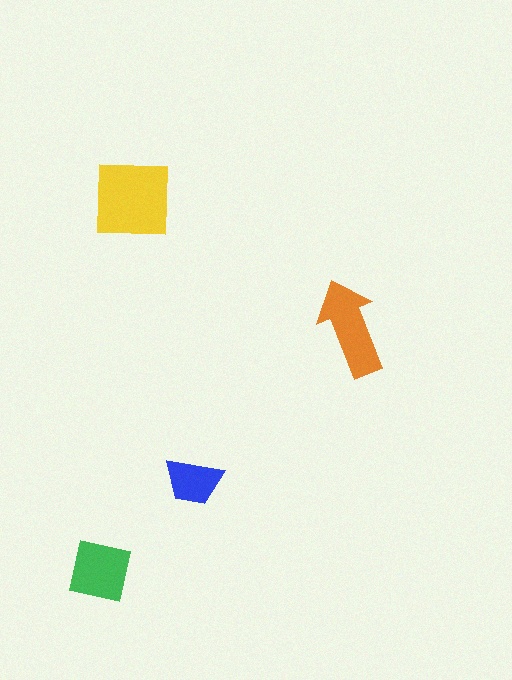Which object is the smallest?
The blue trapezoid.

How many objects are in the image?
There are 4 objects in the image.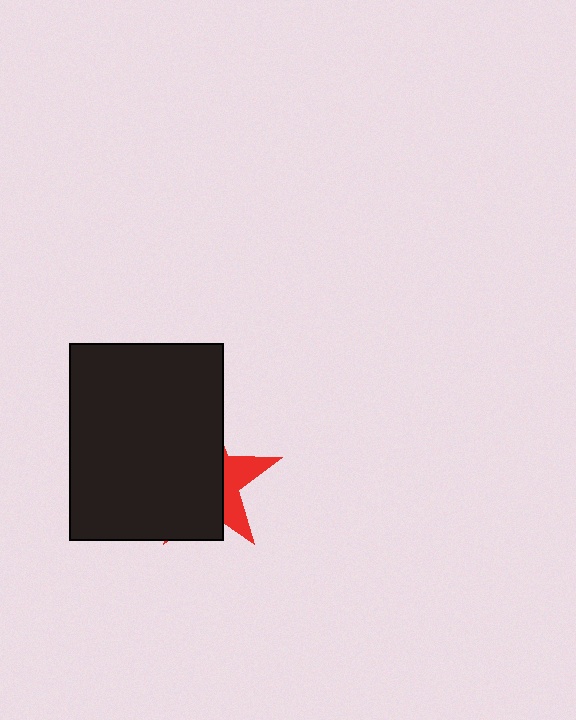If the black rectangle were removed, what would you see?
You would see the complete red star.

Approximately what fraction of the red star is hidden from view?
Roughly 69% of the red star is hidden behind the black rectangle.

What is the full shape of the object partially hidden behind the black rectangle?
The partially hidden object is a red star.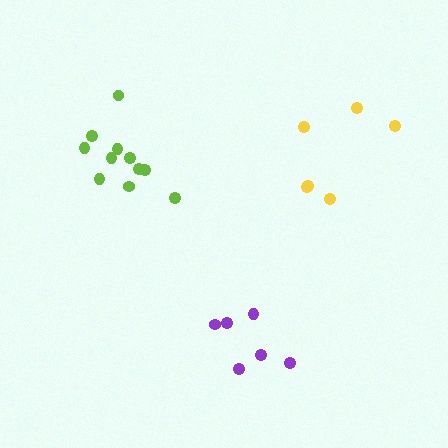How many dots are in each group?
Group 1: 6 dots, Group 2: 11 dots, Group 3: 6 dots (23 total).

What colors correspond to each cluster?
The clusters are colored: purple, lime, yellow.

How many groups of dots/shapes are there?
There are 3 groups.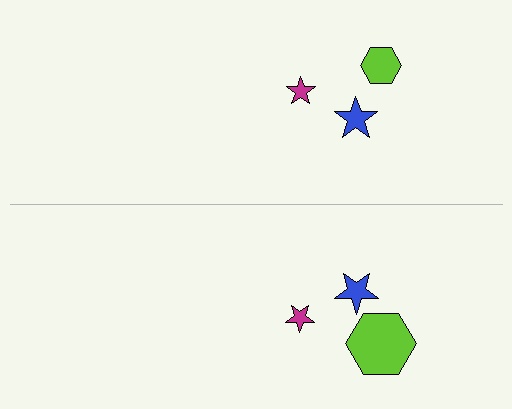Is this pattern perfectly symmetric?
No, the pattern is not perfectly symmetric. The lime hexagon on the bottom side has a different size than its mirror counterpart.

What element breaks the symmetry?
The lime hexagon on the bottom side has a different size than its mirror counterpart.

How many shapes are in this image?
There are 6 shapes in this image.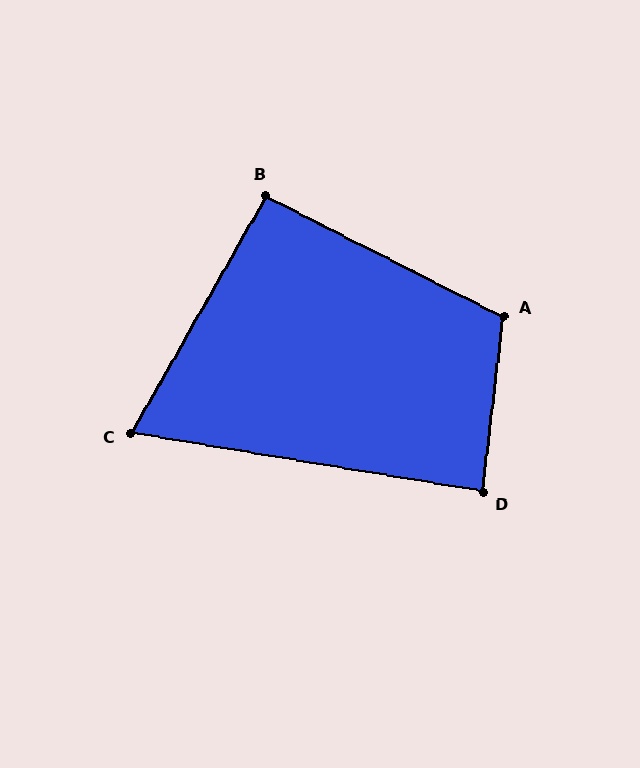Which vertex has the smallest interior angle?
C, at approximately 70 degrees.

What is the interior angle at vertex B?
Approximately 93 degrees (approximately right).